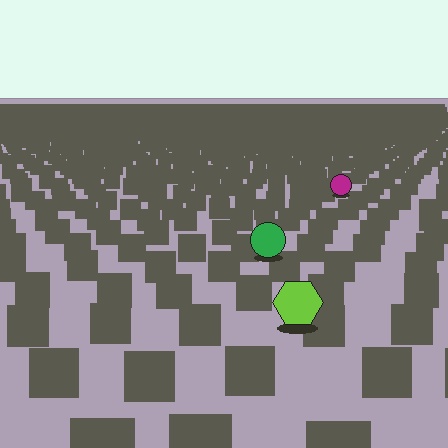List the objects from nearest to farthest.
From nearest to farthest: the lime hexagon, the green circle, the magenta circle.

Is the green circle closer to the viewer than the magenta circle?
Yes. The green circle is closer — you can tell from the texture gradient: the ground texture is coarser near it.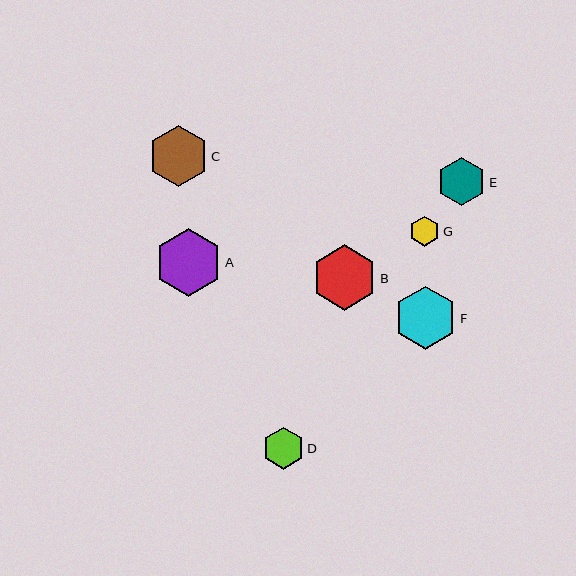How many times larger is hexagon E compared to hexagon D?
Hexagon E is approximately 1.2 times the size of hexagon D.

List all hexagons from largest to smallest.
From largest to smallest: A, B, F, C, E, D, G.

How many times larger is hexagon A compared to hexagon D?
Hexagon A is approximately 1.6 times the size of hexagon D.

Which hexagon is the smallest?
Hexagon G is the smallest with a size of approximately 30 pixels.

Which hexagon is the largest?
Hexagon A is the largest with a size of approximately 67 pixels.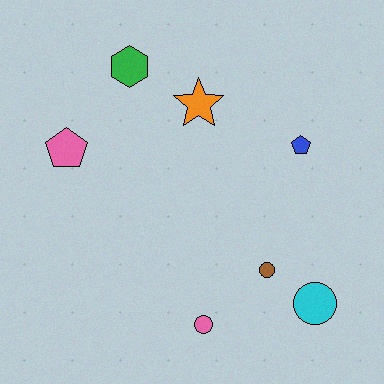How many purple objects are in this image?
There are no purple objects.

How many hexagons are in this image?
There is 1 hexagon.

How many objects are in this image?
There are 7 objects.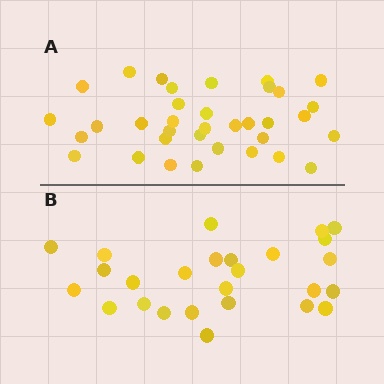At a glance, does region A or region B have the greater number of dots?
Region A (the top region) has more dots.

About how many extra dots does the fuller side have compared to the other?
Region A has roughly 8 or so more dots than region B.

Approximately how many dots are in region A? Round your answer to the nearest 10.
About 40 dots. (The exact count is 35, which rounds to 40.)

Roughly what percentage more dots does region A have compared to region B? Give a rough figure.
About 35% more.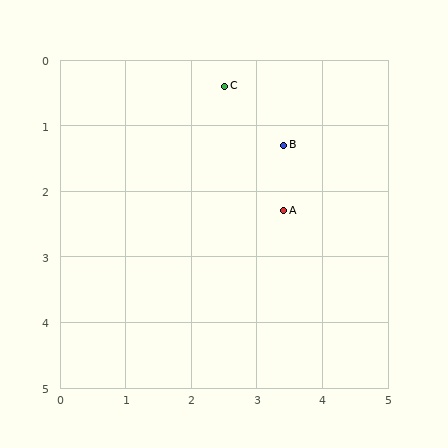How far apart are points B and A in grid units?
Points B and A are about 1.0 grid units apart.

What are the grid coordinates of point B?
Point B is at approximately (3.4, 1.3).